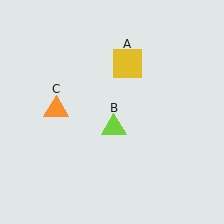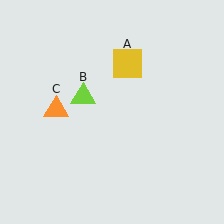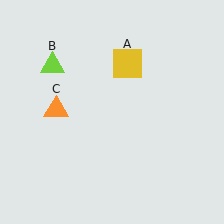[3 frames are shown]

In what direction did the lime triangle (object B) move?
The lime triangle (object B) moved up and to the left.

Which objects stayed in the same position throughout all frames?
Yellow square (object A) and orange triangle (object C) remained stationary.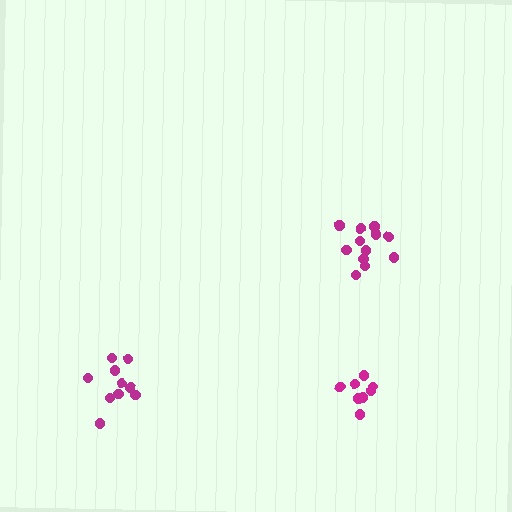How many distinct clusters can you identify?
There are 3 distinct clusters.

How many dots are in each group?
Group 1: 12 dots, Group 2: 8 dots, Group 3: 10 dots (30 total).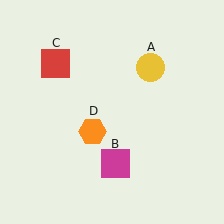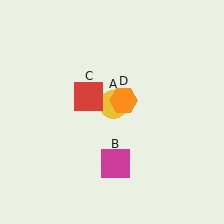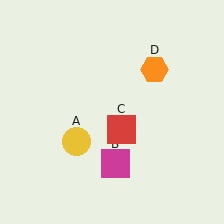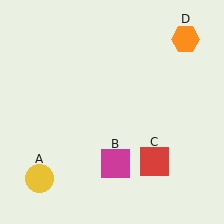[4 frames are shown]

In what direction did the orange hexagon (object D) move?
The orange hexagon (object D) moved up and to the right.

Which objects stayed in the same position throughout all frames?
Magenta square (object B) remained stationary.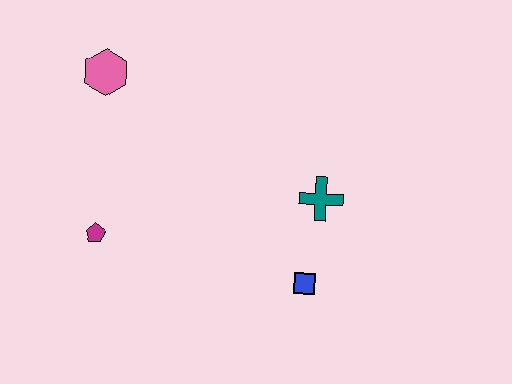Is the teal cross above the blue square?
Yes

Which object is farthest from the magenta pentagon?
The teal cross is farthest from the magenta pentagon.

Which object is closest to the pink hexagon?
The magenta pentagon is closest to the pink hexagon.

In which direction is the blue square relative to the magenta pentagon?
The blue square is to the right of the magenta pentagon.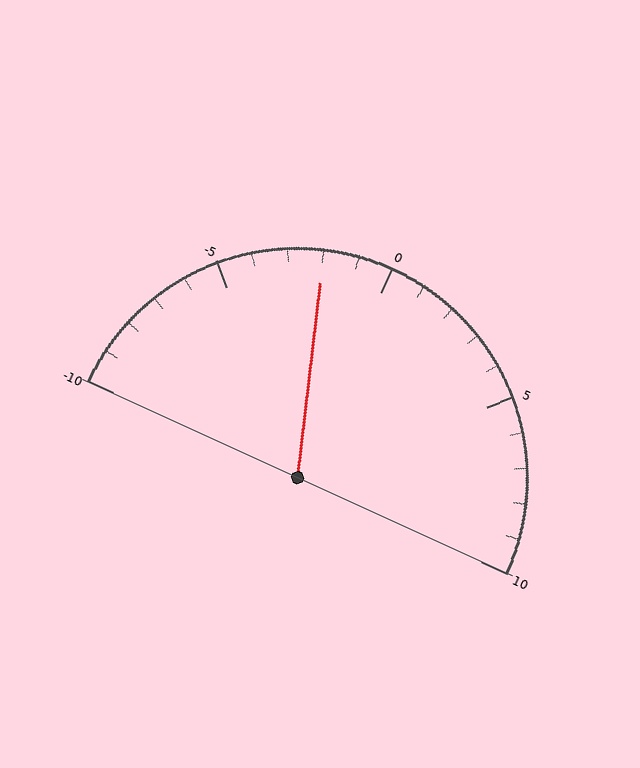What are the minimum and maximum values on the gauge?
The gauge ranges from -10 to 10.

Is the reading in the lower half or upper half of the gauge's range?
The reading is in the lower half of the range (-10 to 10).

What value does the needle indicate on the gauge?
The needle indicates approximately -2.